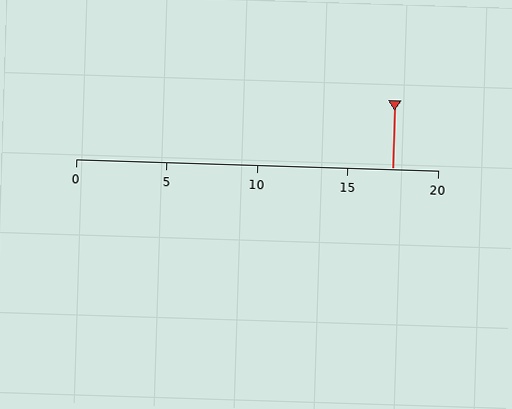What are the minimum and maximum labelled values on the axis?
The axis runs from 0 to 20.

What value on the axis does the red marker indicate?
The marker indicates approximately 17.5.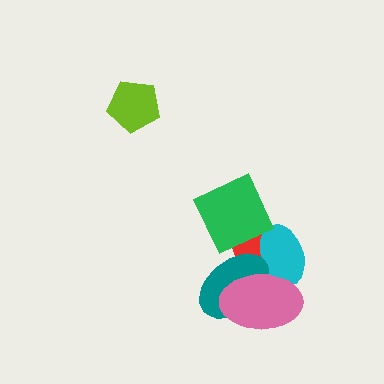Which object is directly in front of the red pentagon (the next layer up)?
The cyan ellipse is directly in front of the red pentagon.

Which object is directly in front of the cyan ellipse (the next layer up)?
The teal ellipse is directly in front of the cyan ellipse.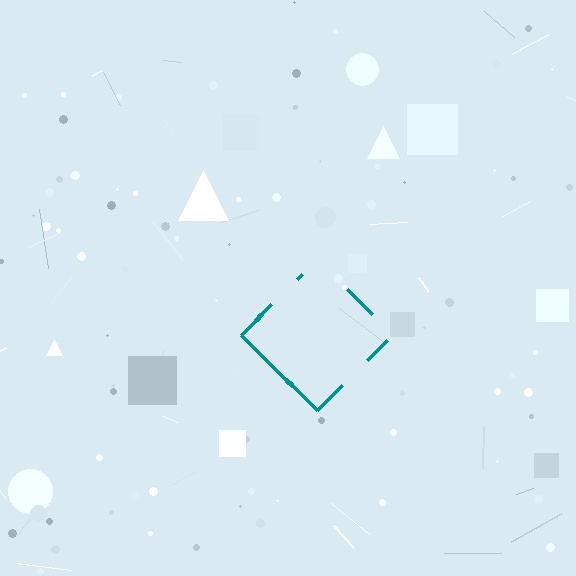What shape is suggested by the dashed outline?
The dashed outline suggests a diamond.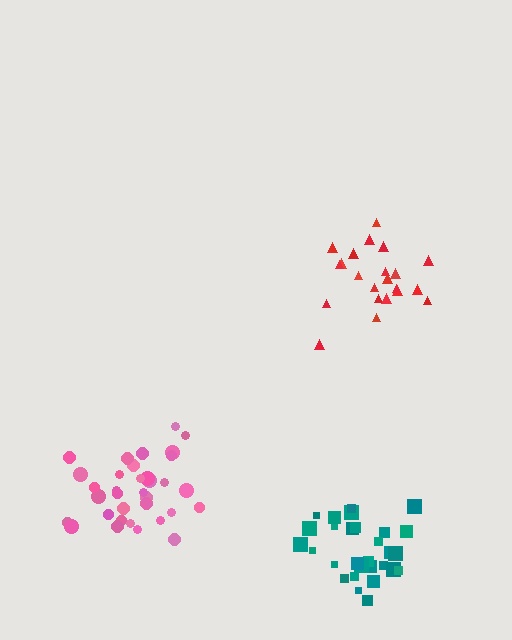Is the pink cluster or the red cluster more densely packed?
Pink.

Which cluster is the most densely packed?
Pink.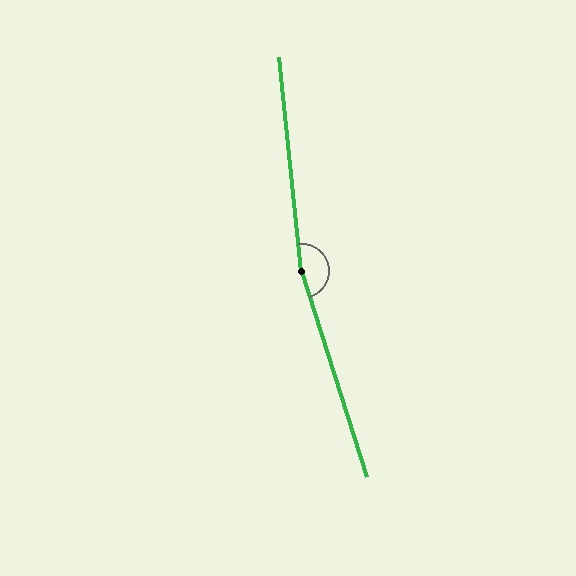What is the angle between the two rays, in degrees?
Approximately 168 degrees.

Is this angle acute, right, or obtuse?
It is obtuse.